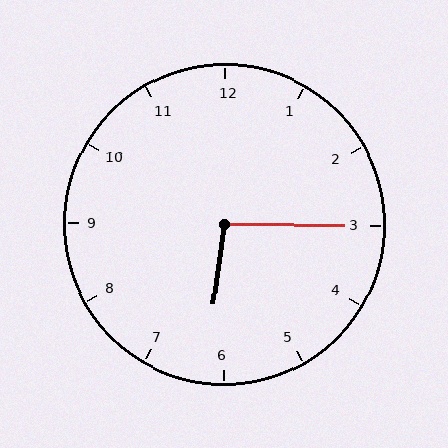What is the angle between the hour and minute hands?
Approximately 98 degrees.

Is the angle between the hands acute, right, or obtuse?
It is obtuse.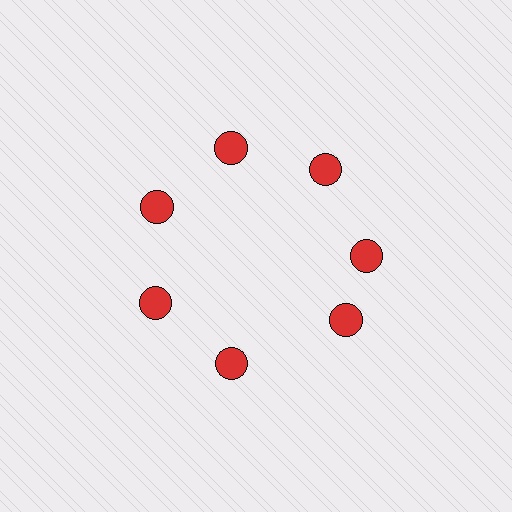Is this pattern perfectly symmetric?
No. The 7 red circles are arranged in a ring, but one element near the 5 o'clock position is rotated out of alignment along the ring, breaking the 7-fold rotational symmetry.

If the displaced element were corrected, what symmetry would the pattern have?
It would have 7-fold rotational symmetry — the pattern would map onto itself every 51 degrees.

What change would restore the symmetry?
The symmetry would be restored by rotating it back into even spacing with its neighbors so that all 7 circles sit at equal angles and equal distance from the center.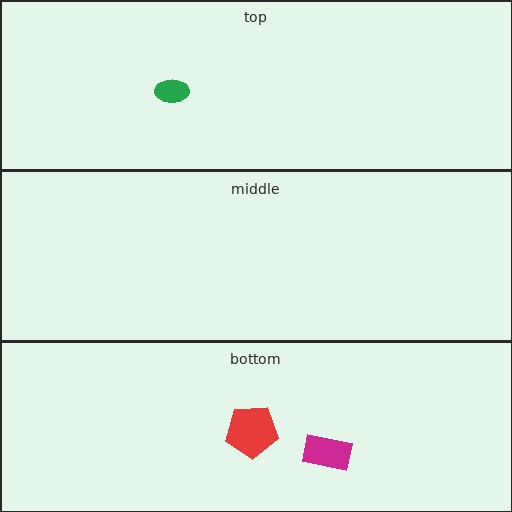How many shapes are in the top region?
1.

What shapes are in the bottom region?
The red pentagon, the magenta rectangle.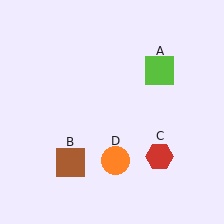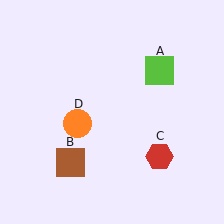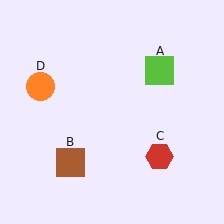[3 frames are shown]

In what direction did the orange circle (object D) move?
The orange circle (object D) moved up and to the left.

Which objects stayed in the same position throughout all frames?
Lime square (object A) and brown square (object B) and red hexagon (object C) remained stationary.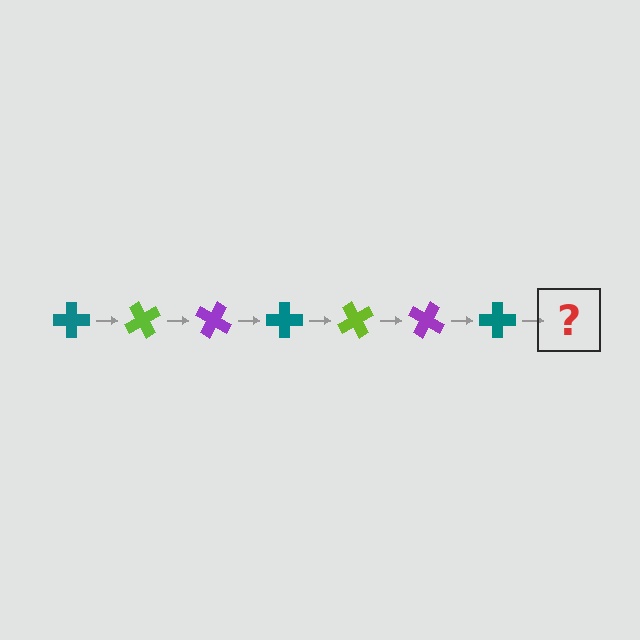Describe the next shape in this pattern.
It should be a lime cross, rotated 420 degrees from the start.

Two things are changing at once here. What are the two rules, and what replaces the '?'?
The two rules are that it rotates 60 degrees each step and the color cycles through teal, lime, and purple. The '?' should be a lime cross, rotated 420 degrees from the start.